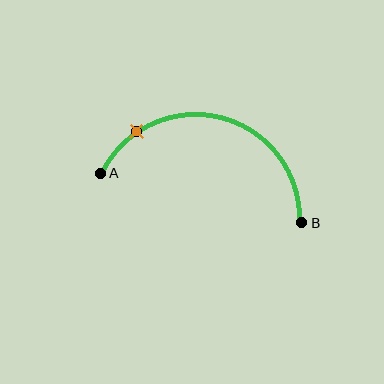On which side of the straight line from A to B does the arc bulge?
The arc bulges above the straight line connecting A and B.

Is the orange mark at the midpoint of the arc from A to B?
No. The orange mark lies on the arc but is closer to endpoint A. The arc midpoint would be at the point on the curve equidistant along the arc from both A and B.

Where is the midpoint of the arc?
The arc midpoint is the point on the curve farthest from the straight line joining A and B. It sits above that line.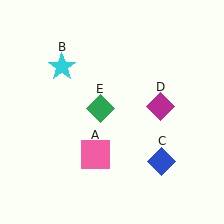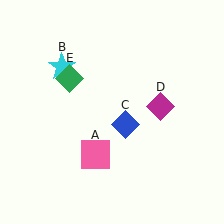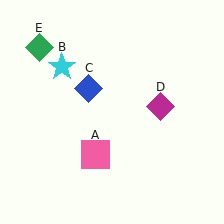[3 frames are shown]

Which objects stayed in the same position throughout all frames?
Pink square (object A) and cyan star (object B) and magenta diamond (object D) remained stationary.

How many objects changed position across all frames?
2 objects changed position: blue diamond (object C), green diamond (object E).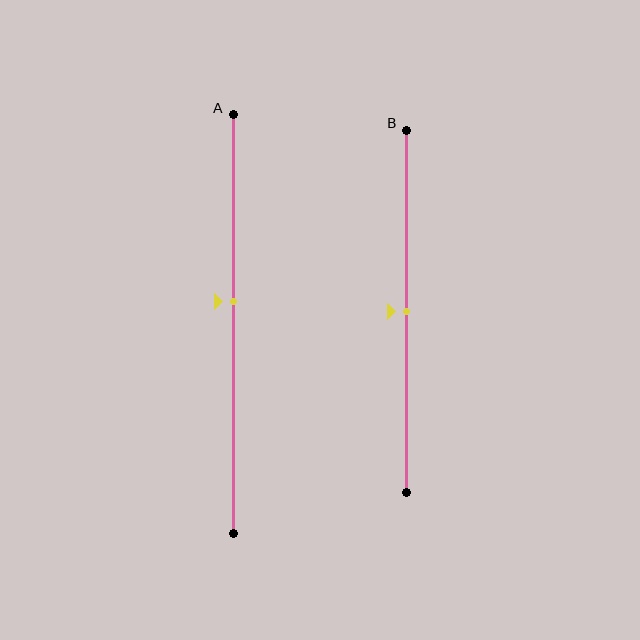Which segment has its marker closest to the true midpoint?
Segment B has its marker closest to the true midpoint.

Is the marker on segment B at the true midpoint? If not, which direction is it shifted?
Yes, the marker on segment B is at the true midpoint.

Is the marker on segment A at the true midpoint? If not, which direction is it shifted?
No, the marker on segment A is shifted upward by about 6% of the segment length.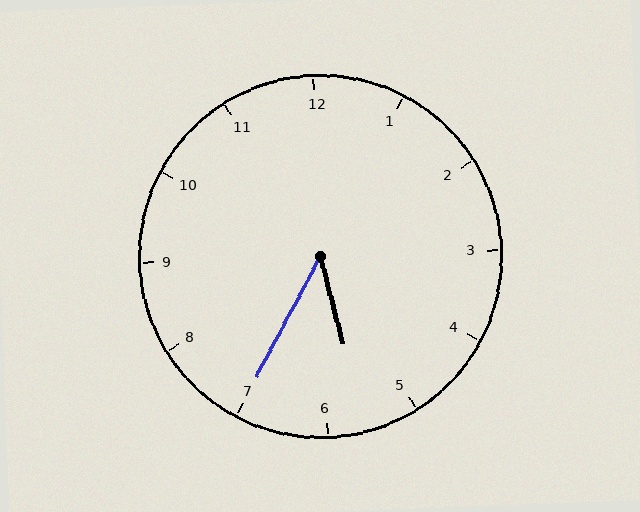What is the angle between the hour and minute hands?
Approximately 42 degrees.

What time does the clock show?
5:35.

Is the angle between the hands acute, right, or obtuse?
It is acute.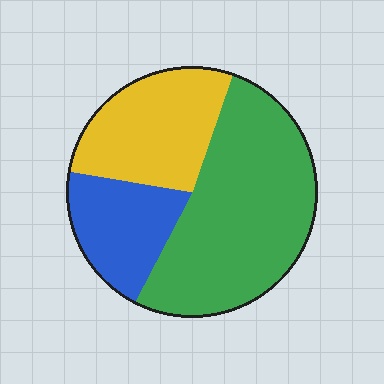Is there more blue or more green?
Green.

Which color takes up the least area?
Blue, at roughly 20%.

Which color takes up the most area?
Green, at roughly 50%.